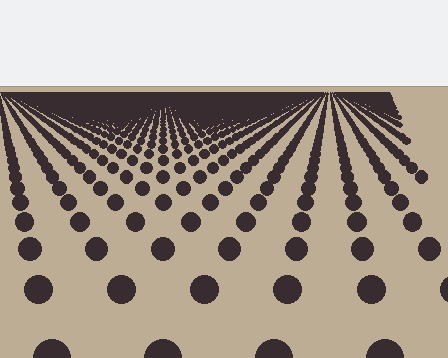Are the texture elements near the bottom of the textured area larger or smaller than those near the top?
Larger. Near the bottom, elements are closer to the viewer and appear at a bigger on-screen size.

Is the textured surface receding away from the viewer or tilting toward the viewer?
The surface is receding away from the viewer. Texture elements get smaller and denser toward the top.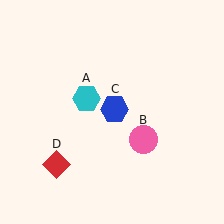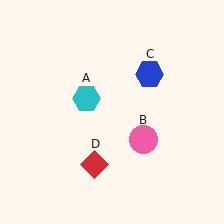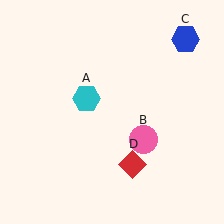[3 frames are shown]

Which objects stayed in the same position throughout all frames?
Cyan hexagon (object A) and pink circle (object B) remained stationary.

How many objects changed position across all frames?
2 objects changed position: blue hexagon (object C), red diamond (object D).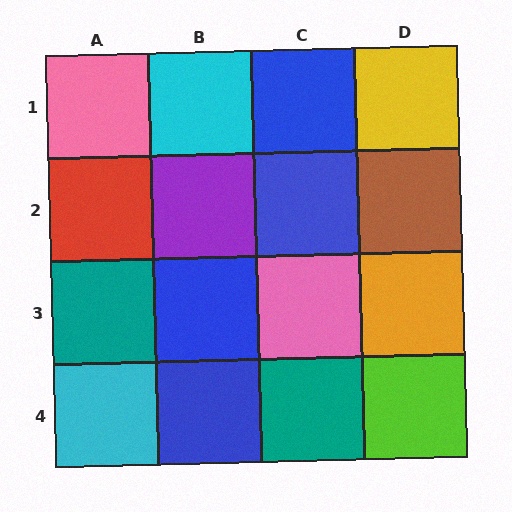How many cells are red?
1 cell is red.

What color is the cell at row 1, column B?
Cyan.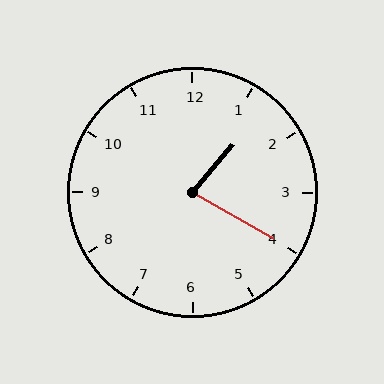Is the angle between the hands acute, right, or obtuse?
It is acute.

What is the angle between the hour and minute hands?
Approximately 80 degrees.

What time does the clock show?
1:20.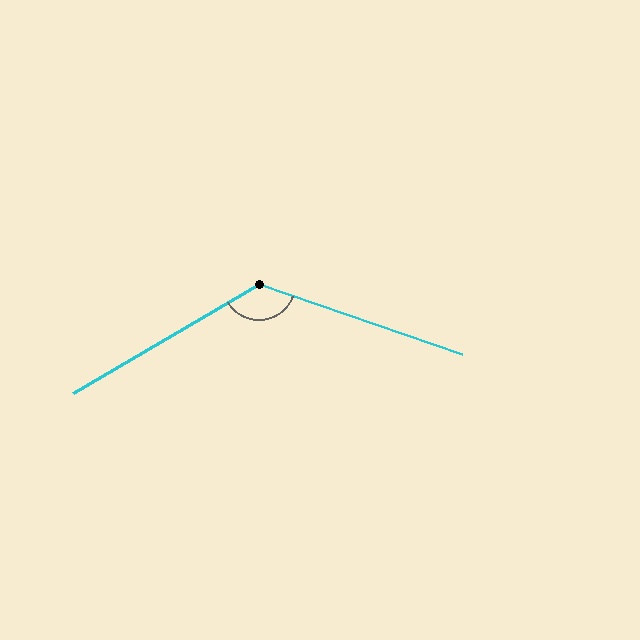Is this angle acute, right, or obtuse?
It is obtuse.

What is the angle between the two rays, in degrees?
Approximately 131 degrees.